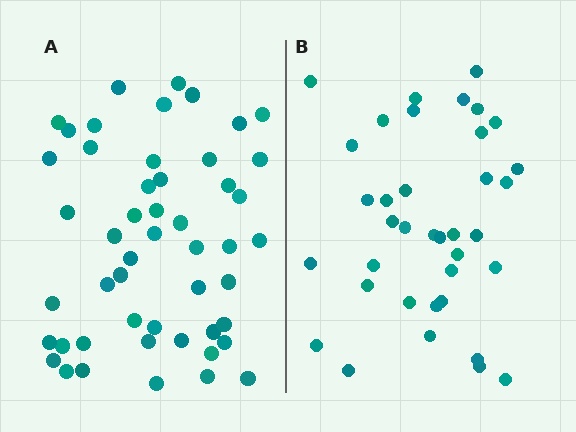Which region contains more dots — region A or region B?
Region A (the left region) has more dots.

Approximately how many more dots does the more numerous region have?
Region A has approximately 15 more dots than region B.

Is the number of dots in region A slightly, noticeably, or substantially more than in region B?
Region A has noticeably more, but not dramatically so. The ratio is roughly 1.4 to 1.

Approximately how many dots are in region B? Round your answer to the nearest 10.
About 40 dots. (The exact count is 37, which rounds to 40.)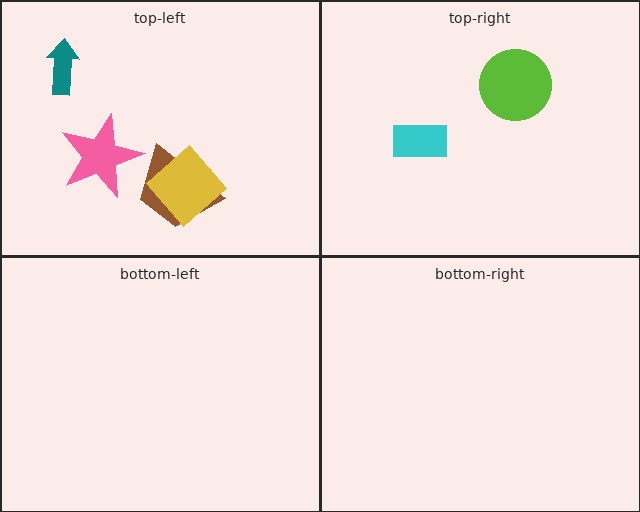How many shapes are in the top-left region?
4.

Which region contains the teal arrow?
The top-left region.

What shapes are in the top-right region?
The lime circle, the cyan rectangle.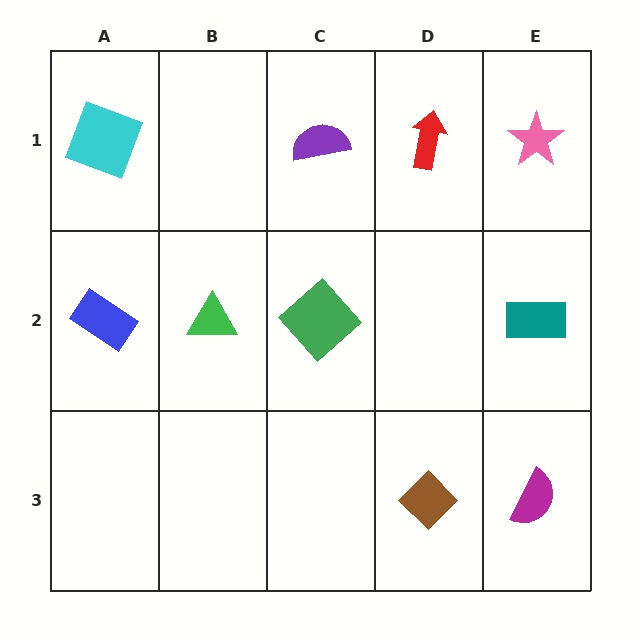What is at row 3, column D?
A brown diamond.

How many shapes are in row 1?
4 shapes.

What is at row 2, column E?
A teal rectangle.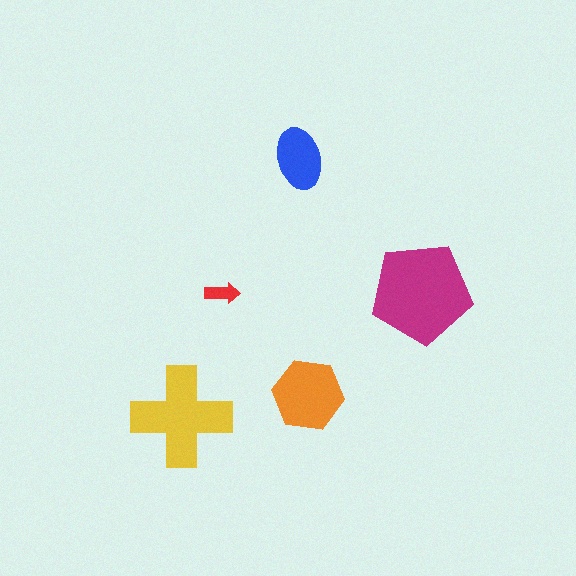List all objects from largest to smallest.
The magenta pentagon, the yellow cross, the orange hexagon, the blue ellipse, the red arrow.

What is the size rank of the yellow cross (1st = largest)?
2nd.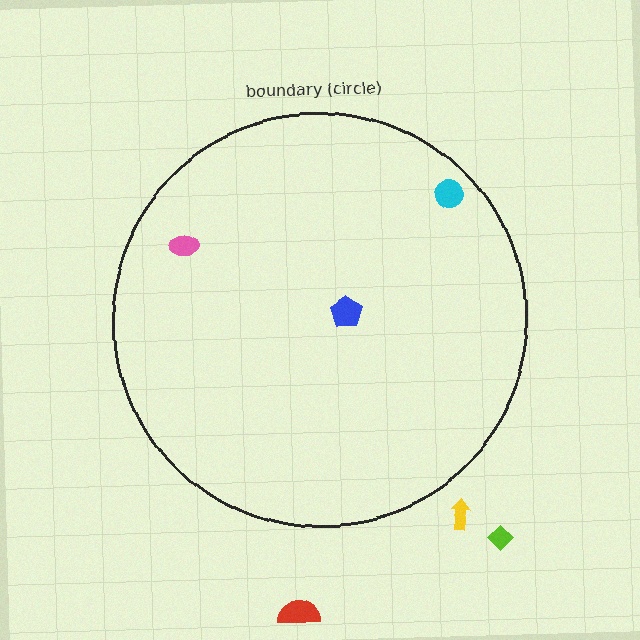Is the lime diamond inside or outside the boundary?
Outside.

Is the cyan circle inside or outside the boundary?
Inside.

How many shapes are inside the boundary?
3 inside, 3 outside.